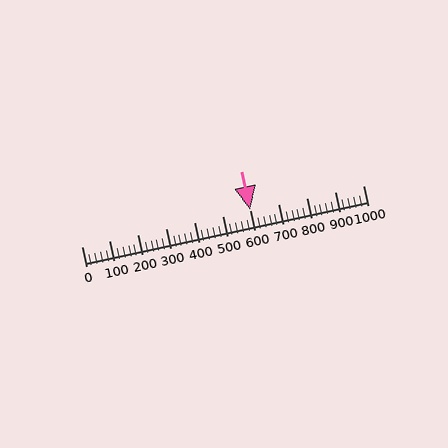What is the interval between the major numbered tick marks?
The major tick marks are spaced 100 units apart.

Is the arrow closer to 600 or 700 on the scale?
The arrow is closer to 600.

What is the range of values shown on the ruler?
The ruler shows values from 0 to 1000.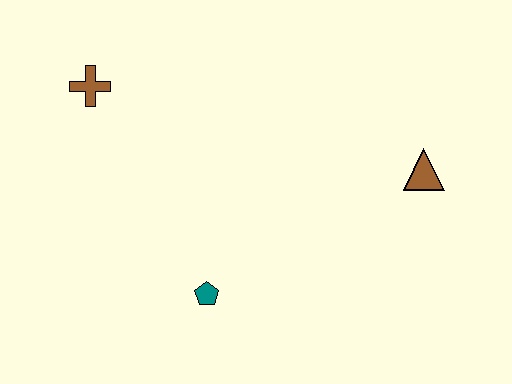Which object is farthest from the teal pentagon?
The brown triangle is farthest from the teal pentagon.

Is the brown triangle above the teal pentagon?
Yes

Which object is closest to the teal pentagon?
The brown cross is closest to the teal pentagon.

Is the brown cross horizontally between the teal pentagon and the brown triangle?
No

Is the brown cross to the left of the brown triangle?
Yes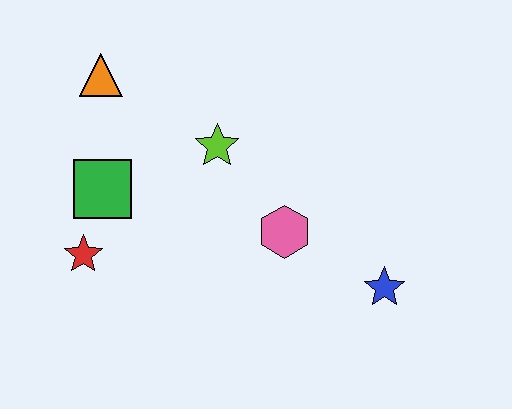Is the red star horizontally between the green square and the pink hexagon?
No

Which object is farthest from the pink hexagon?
The orange triangle is farthest from the pink hexagon.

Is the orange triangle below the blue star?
No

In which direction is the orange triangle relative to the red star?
The orange triangle is above the red star.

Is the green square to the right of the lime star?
No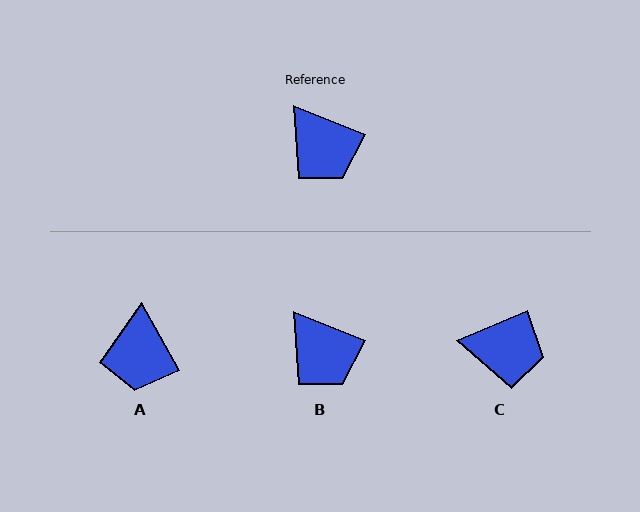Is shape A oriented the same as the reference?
No, it is off by about 38 degrees.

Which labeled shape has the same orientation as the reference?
B.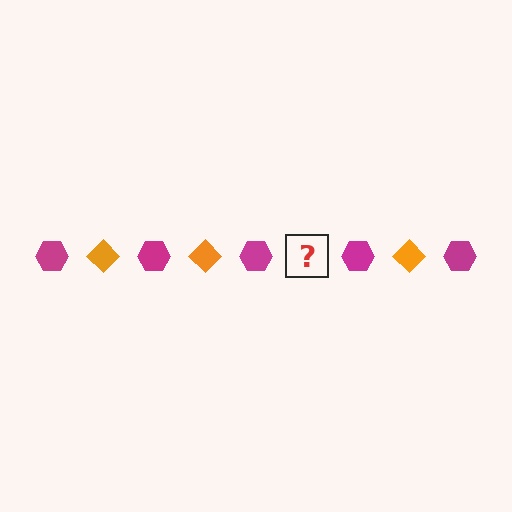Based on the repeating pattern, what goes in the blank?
The blank should be an orange diamond.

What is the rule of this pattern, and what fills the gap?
The rule is that the pattern alternates between magenta hexagon and orange diamond. The gap should be filled with an orange diamond.